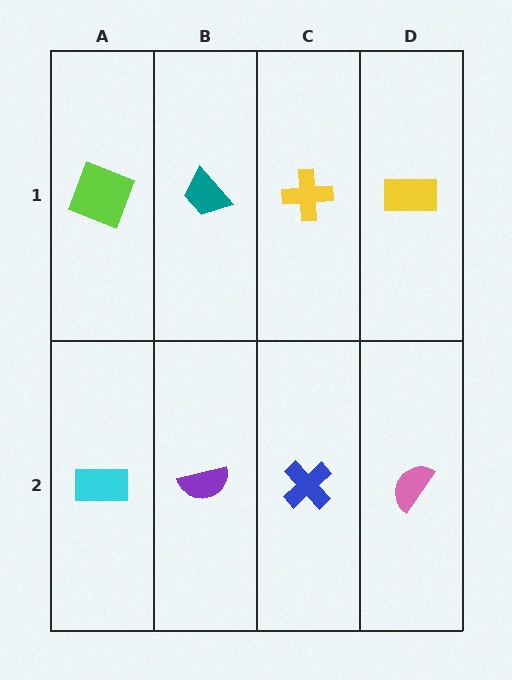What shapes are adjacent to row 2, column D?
A yellow rectangle (row 1, column D), a blue cross (row 2, column C).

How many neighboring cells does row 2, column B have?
3.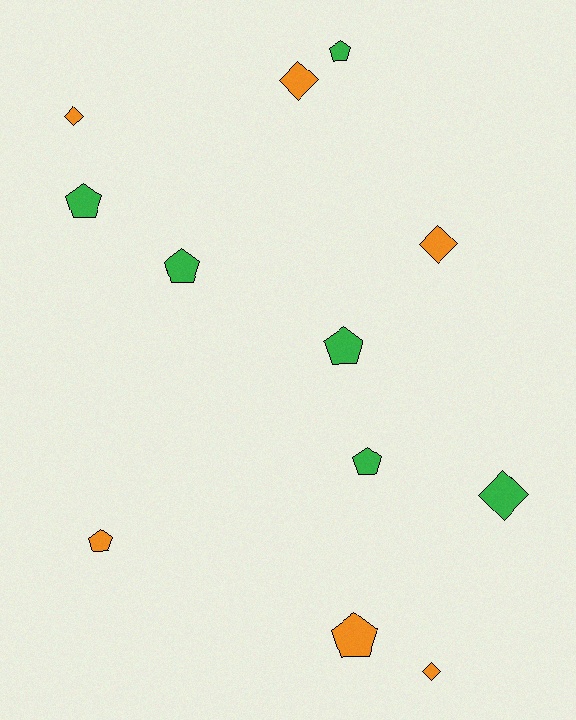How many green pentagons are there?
There are 5 green pentagons.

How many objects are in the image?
There are 12 objects.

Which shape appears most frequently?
Pentagon, with 7 objects.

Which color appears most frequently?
Green, with 6 objects.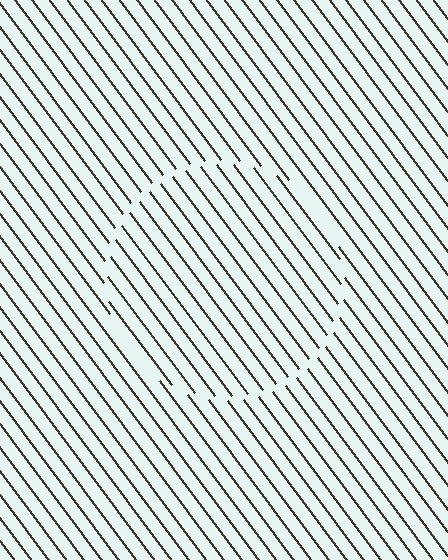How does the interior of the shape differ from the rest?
The interior of the shape contains the same grating, shifted by half a period — the contour is defined by the phase discontinuity where line-ends from the inner and outer gratings abut.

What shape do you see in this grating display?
An illusory circle. The interior of the shape contains the same grating, shifted by half a period — the contour is defined by the phase discontinuity where line-ends from the inner and outer gratings abut.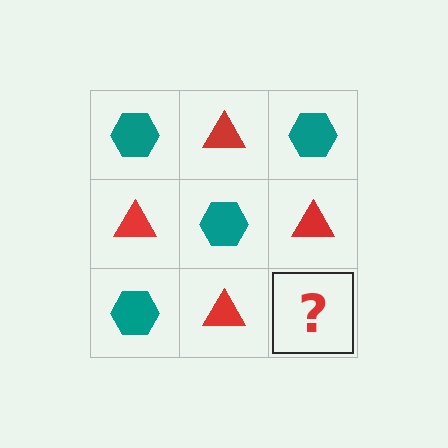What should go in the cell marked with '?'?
The missing cell should contain a teal hexagon.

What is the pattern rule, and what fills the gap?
The rule is that it alternates teal hexagon and red triangle in a checkerboard pattern. The gap should be filled with a teal hexagon.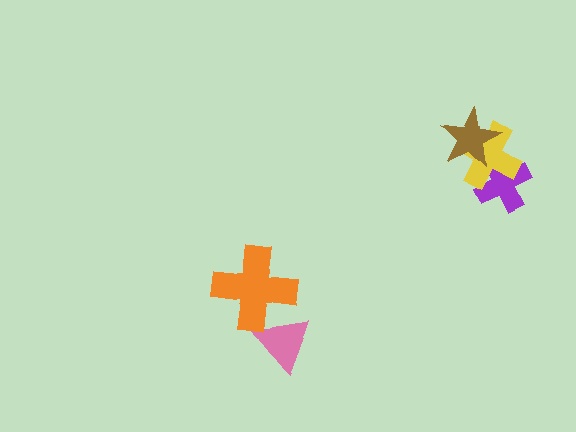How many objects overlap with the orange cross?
1 object overlaps with the orange cross.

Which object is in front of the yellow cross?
The brown star is in front of the yellow cross.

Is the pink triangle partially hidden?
Yes, it is partially covered by another shape.